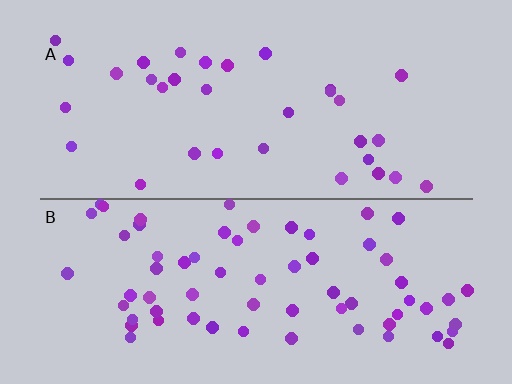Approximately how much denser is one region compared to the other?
Approximately 2.0× — region B over region A.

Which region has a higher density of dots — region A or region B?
B (the bottom).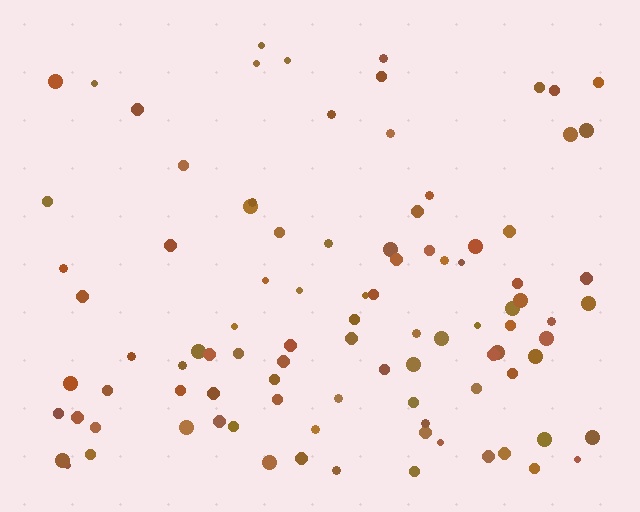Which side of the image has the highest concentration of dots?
The bottom.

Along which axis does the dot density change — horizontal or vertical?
Vertical.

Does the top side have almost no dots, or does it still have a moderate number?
Still a moderate number, just noticeably fewer than the bottom.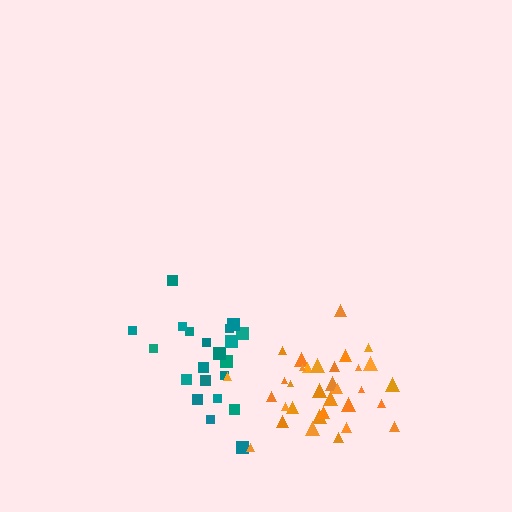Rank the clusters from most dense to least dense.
orange, teal.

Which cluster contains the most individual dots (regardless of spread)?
Orange (35).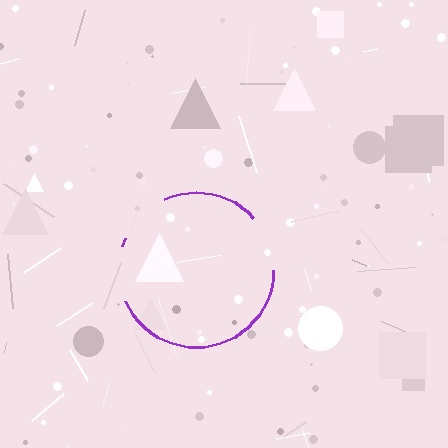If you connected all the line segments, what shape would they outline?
They would outline a circle.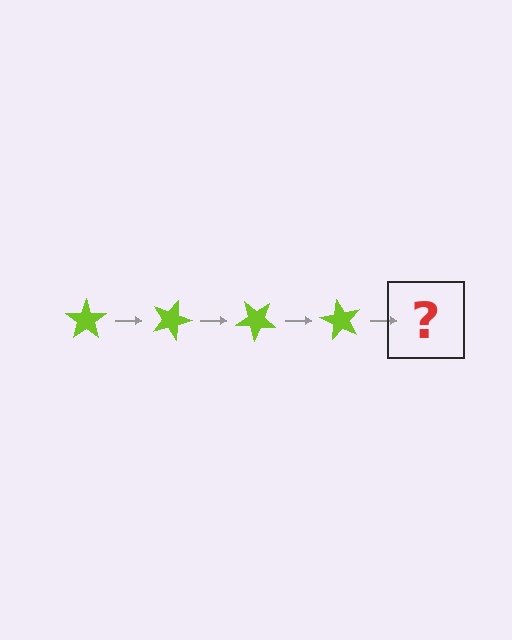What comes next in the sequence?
The next element should be a lime star rotated 80 degrees.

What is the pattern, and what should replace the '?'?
The pattern is that the star rotates 20 degrees each step. The '?' should be a lime star rotated 80 degrees.